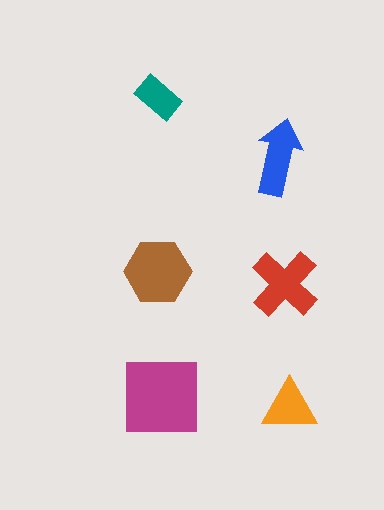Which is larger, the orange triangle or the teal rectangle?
The orange triangle.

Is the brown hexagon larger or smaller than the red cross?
Larger.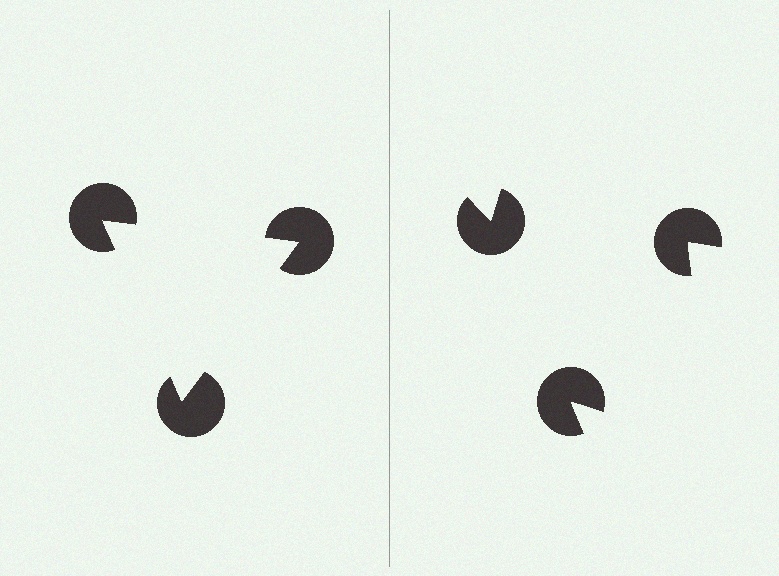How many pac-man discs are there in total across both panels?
6 — 3 on each side.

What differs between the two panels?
The pac-man discs are positioned identically on both sides; only the wedge orientations differ. On the left they align to a triangle; on the right they are misaligned.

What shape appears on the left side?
An illusory triangle.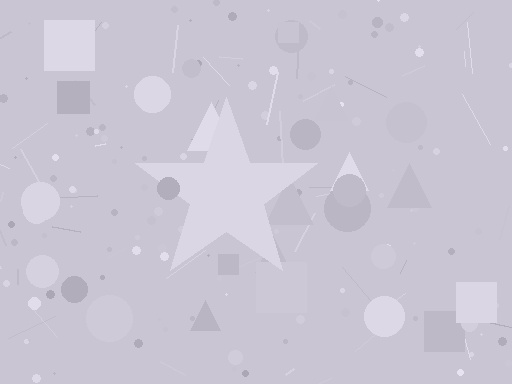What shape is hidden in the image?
A star is hidden in the image.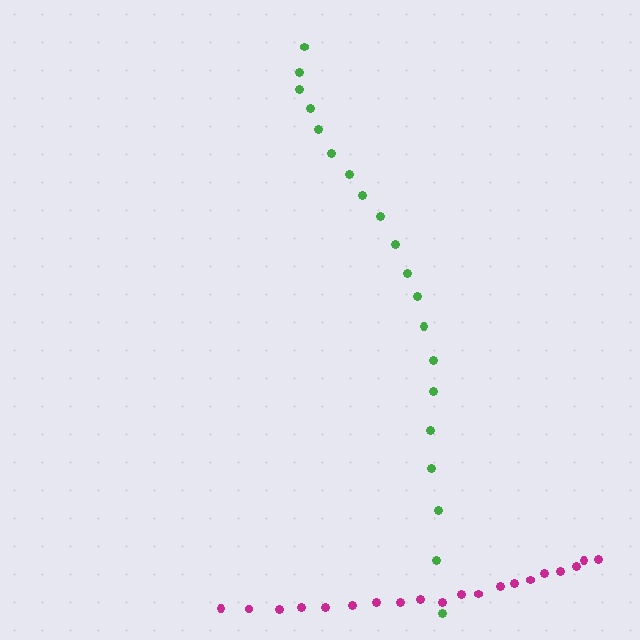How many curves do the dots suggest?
There are 2 distinct paths.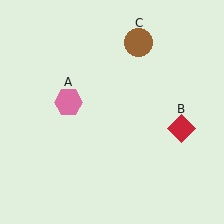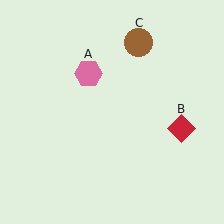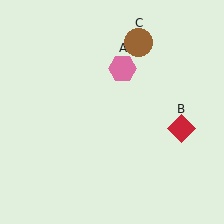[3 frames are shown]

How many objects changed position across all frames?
1 object changed position: pink hexagon (object A).